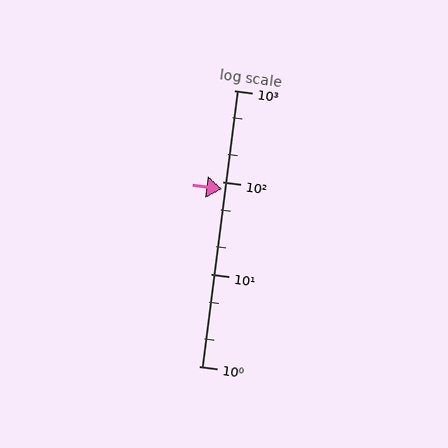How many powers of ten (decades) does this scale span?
The scale spans 3 decades, from 1 to 1000.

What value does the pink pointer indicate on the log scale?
The pointer indicates approximately 85.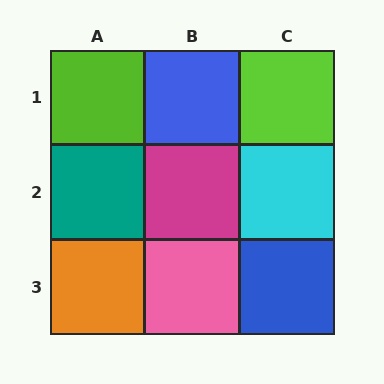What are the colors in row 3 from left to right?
Orange, pink, blue.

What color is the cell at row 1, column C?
Lime.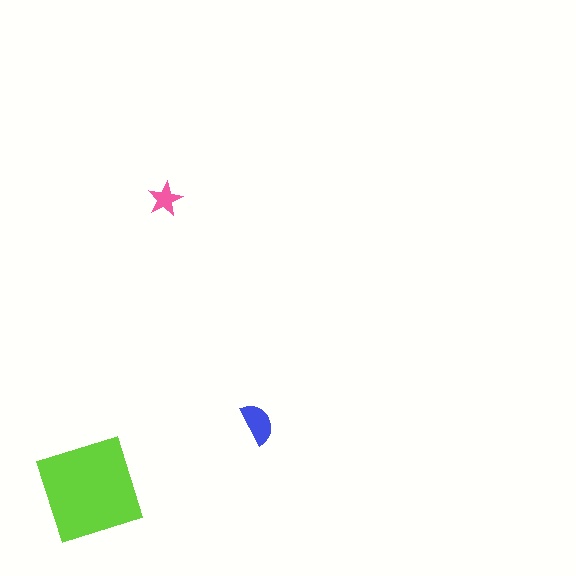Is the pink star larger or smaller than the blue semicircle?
Smaller.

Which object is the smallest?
The pink star.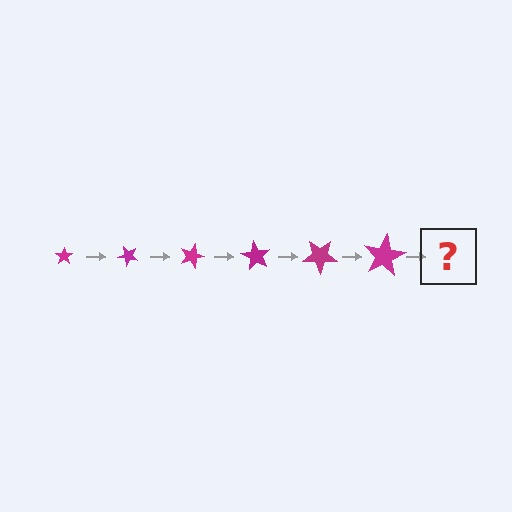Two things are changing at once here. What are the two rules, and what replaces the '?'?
The two rules are that the star grows larger each step and it rotates 45 degrees each step. The '?' should be a star, larger than the previous one and rotated 270 degrees from the start.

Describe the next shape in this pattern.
It should be a star, larger than the previous one and rotated 270 degrees from the start.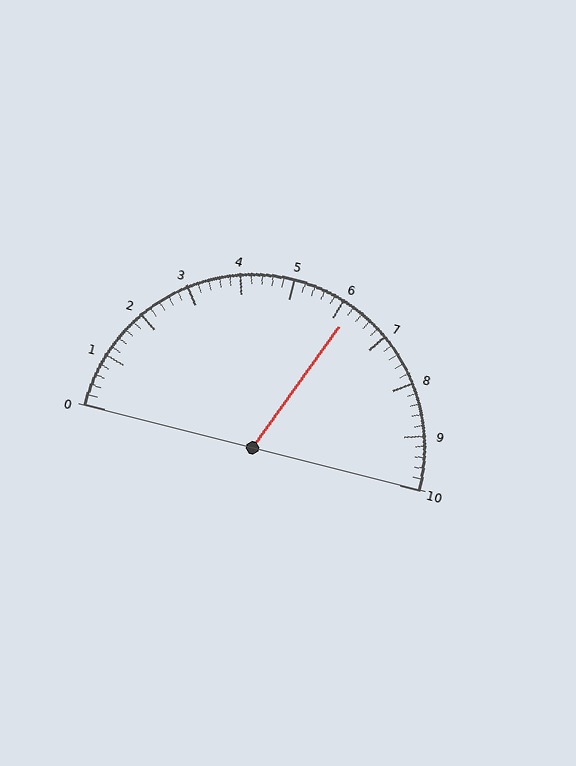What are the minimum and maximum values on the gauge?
The gauge ranges from 0 to 10.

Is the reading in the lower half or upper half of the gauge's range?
The reading is in the upper half of the range (0 to 10).